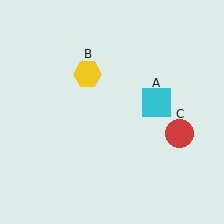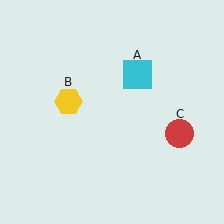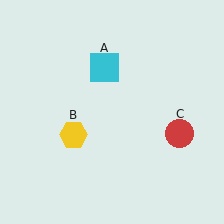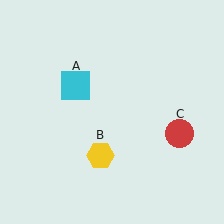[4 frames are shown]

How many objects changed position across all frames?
2 objects changed position: cyan square (object A), yellow hexagon (object B).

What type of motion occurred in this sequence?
The cyan square (object A), yellow hexagon (object B) rotated counterclockwise around the center of the scene.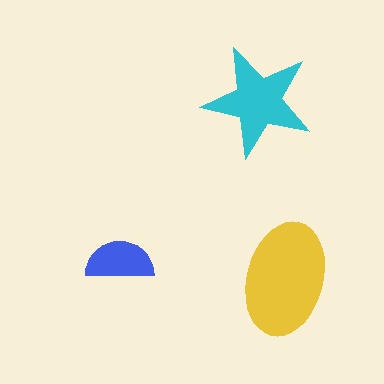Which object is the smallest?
The blue semicircle.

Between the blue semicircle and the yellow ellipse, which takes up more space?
The yellow ellipse.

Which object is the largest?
The yellow ellipse.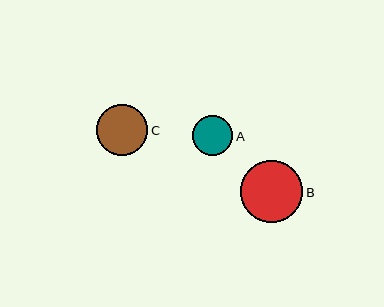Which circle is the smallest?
Circle A is the smallest with a size of approximately 40 pixels.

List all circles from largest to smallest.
From largest to smallest: B, C, A.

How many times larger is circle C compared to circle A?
Circle C is approximately 1.3 times the size of circle A.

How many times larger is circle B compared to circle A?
Circle B is approximately 1.5 times the size of circle A.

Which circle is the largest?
Circle B is the largest with a size of approximately 62 pixels.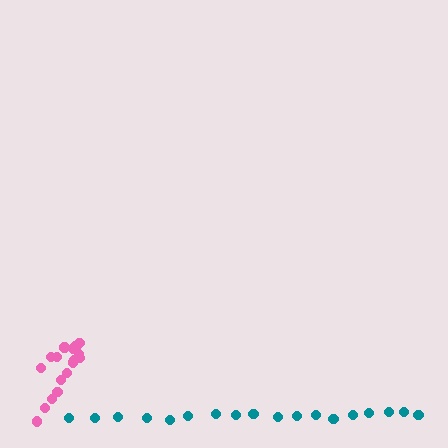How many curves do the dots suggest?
There are 2 distinct paths.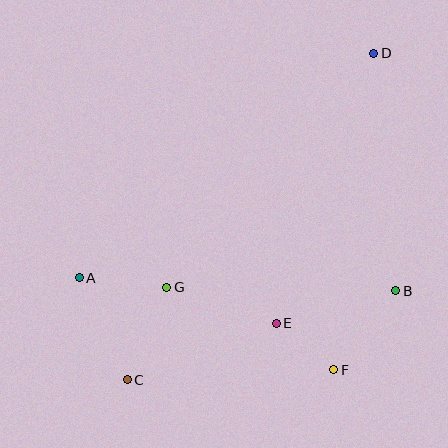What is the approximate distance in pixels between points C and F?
The distance between C and F is approximately 207 pixels.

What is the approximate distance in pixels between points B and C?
The distance between B and C is approximately 283 pixels.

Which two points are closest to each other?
Points E and F are closest to each other.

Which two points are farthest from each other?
Points C and D are farthest from each other.